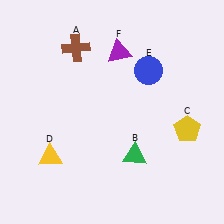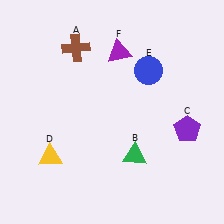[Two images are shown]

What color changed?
The pentagon (C) changed from yellow in Image 1 to purple in Image 2.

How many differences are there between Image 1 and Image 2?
There is 1 difference between the two images.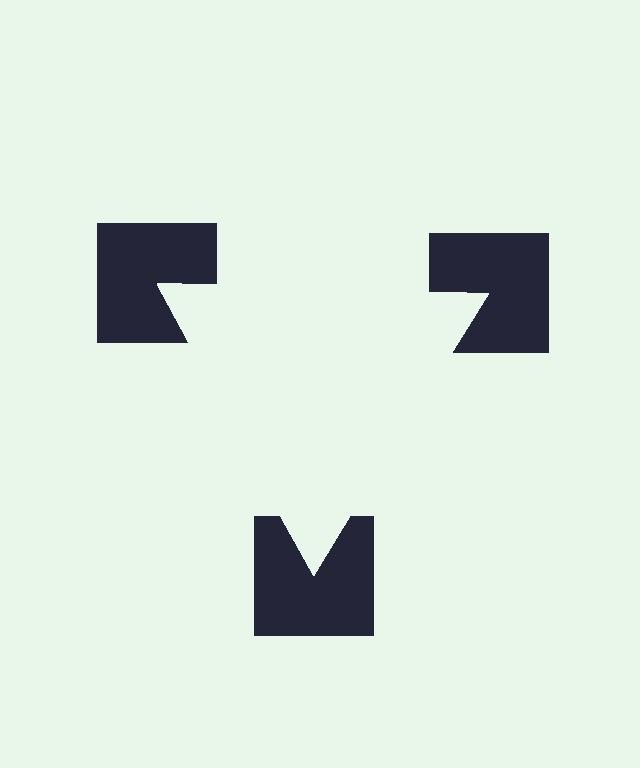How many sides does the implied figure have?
3 sides.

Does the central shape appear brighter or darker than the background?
It typically appears slightly brighter than the background, even though no actual brightness change is drawn.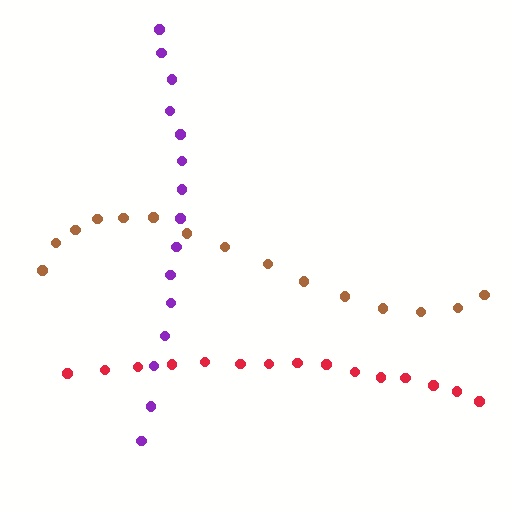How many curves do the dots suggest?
There are 3 distinct paths.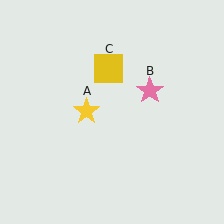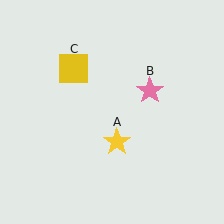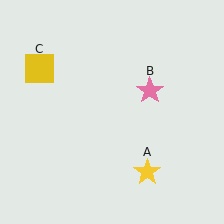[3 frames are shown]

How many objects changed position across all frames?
2 objects changed position: yellow star (object A), yellow square (object C).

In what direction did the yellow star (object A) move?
The yellow star (object A) moved down and to the right.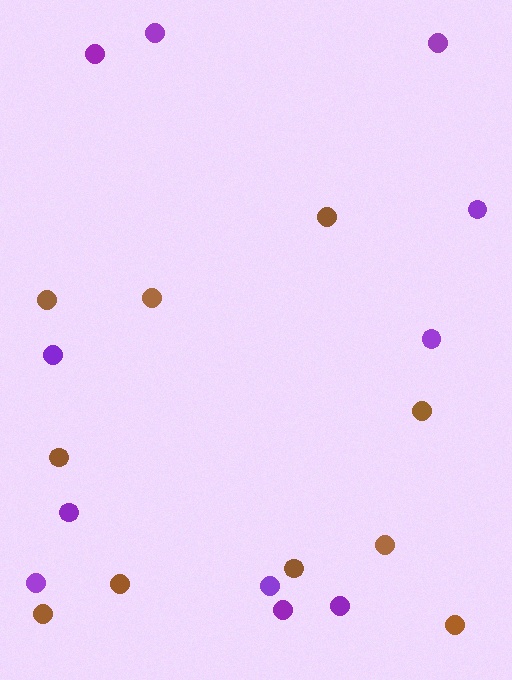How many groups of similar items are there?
There are 2 groups: one group of purple circles (11) and one group of brown circles (10).